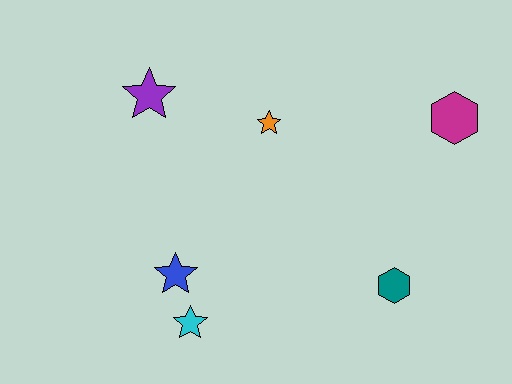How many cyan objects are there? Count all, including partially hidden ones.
There is 1 cyan object.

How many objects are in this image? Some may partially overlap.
There are 6 objects.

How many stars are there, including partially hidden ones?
There are 4 stars.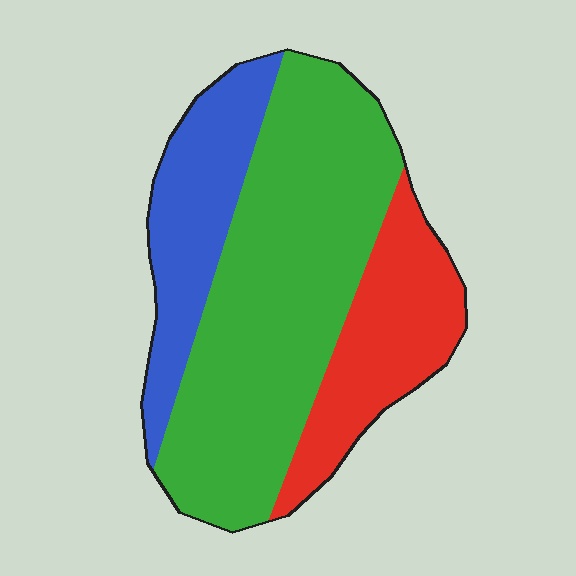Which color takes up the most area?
Green, at roughly 55%.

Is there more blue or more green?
Green.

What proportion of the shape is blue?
Blue takes up about one fifth (1/5) of the shape.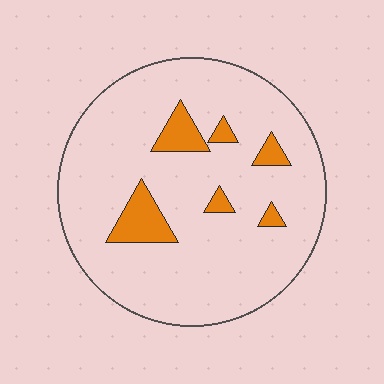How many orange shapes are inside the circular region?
6.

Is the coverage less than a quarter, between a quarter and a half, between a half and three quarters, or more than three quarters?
Less than a quarter.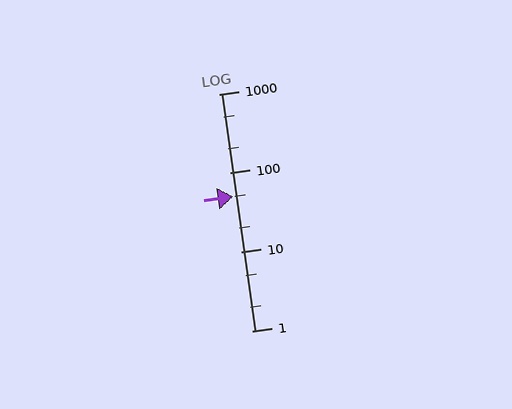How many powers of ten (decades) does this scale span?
The scale spans 3 decades, from 1 to 1000.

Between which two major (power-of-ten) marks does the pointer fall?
The pointer is between 10 and 100.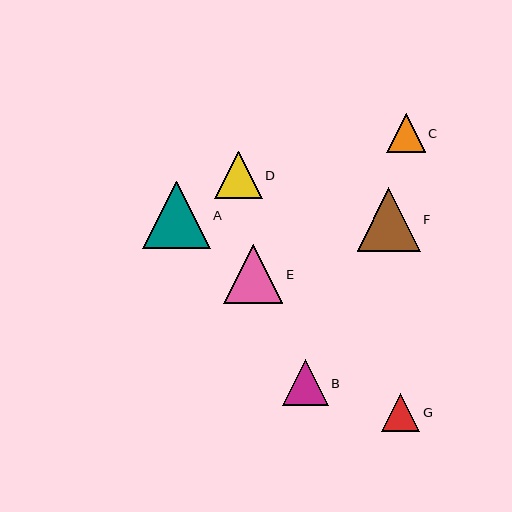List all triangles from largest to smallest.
From largest to smallest: A, F, E, D, B, C, G.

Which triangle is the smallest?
Triangle G is the smallest with a size of approximately 38 pixels.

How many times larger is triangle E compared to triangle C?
Triangle E is approximately 1.5 times the size of triangle C.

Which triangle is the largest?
Triangle A is the largest with a size of approximately 68 pixels.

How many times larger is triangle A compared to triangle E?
Triangle A is approximately 1.1 times the size of triangle E.